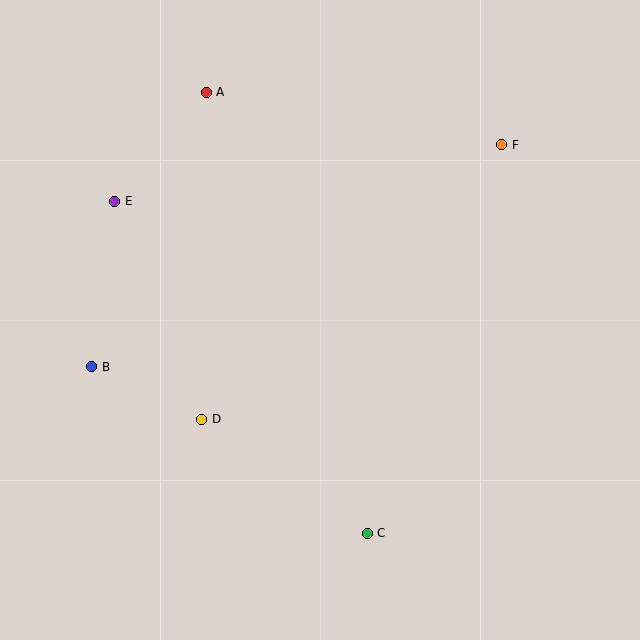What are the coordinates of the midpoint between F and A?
The midpoint between F and A is at (354, 118).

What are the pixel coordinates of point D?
Point D is at (202, 419).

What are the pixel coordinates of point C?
Point C is at (367, 533).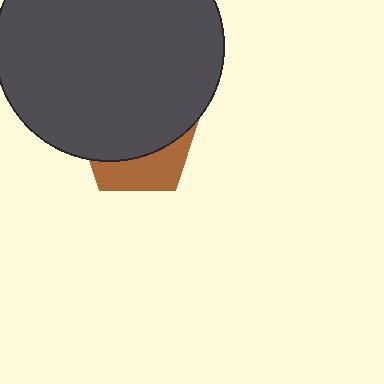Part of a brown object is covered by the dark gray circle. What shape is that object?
It is a pentagon.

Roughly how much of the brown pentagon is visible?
A small part of it is visible (roughly 33%).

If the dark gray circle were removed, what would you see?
You would see the complete brown pentagon.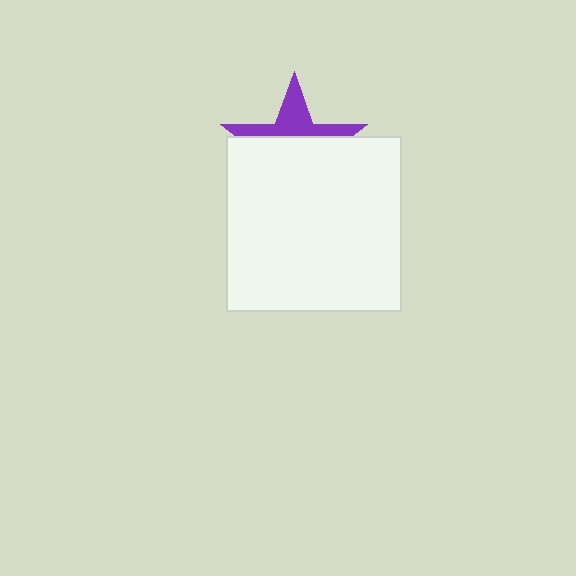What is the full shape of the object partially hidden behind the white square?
The partially hidden object is a purple star.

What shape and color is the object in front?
The object in front is a white square.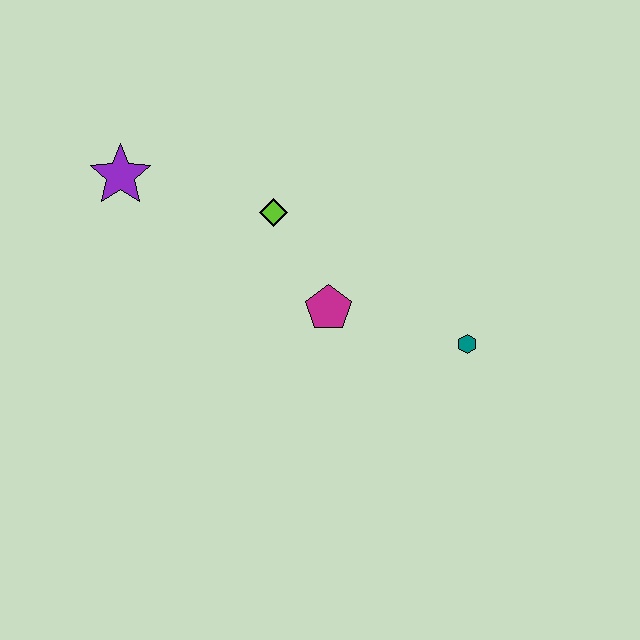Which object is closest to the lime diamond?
The magenta pentagon is closest to the lime diamond.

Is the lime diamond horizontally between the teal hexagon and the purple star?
Yes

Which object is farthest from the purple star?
The teal hexagon is farthest from the purple star.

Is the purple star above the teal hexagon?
Yes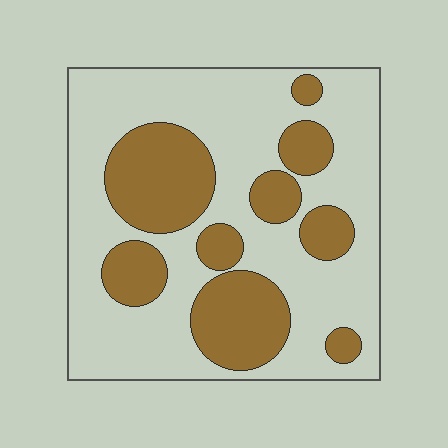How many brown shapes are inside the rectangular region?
9.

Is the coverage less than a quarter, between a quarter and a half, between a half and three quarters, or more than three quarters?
Between a quarter and a half.